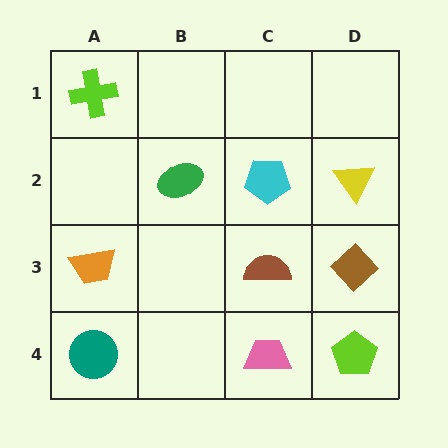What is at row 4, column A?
A teal circle.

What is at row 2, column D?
A yellow triangle.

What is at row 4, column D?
A lime pentagon.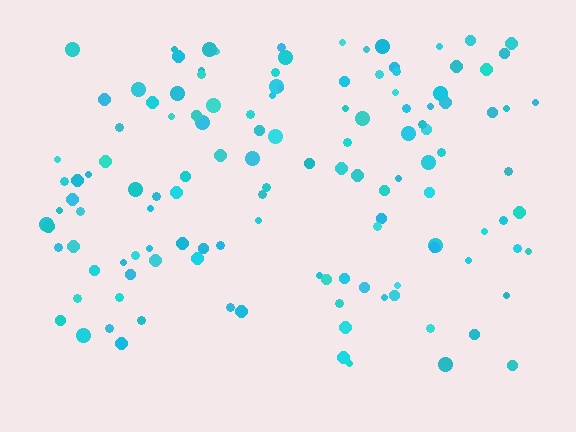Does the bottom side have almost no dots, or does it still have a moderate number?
Still a moderate number, just noticeably fewer than the top.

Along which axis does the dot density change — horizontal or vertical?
Vertical.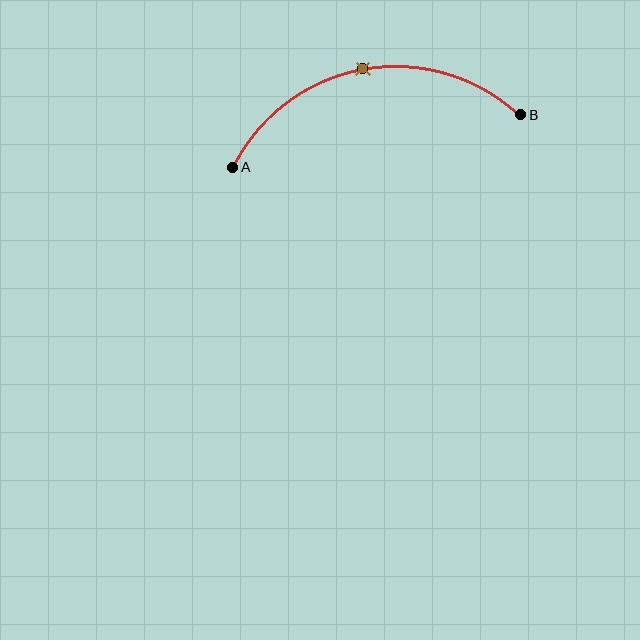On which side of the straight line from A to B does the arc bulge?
The arc bulges above the straight line connecting A and B.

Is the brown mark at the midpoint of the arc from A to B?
Yes. The brown mark lies on the arc at equal arc-length from both A and B — it is the arc midpoint.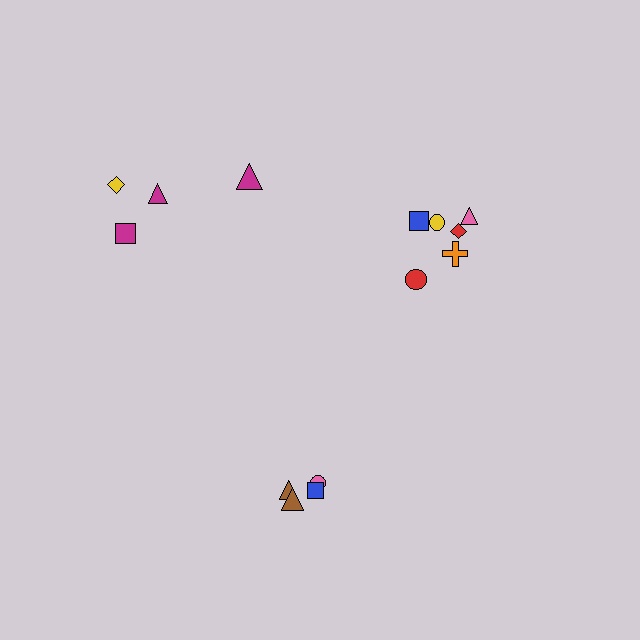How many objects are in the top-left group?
There are 4 objects.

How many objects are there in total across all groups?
There are 14 objects.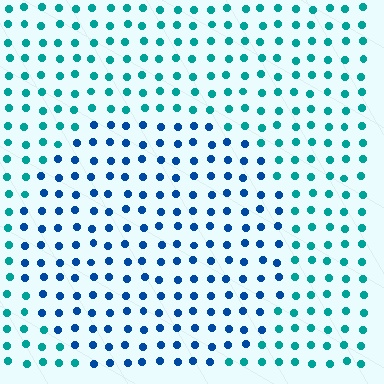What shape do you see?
I see a circle.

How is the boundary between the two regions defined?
The boundary is defined purely by a slight shift in hue (about 38 degrees). Spacing, size, and orientation are identical on both sides.